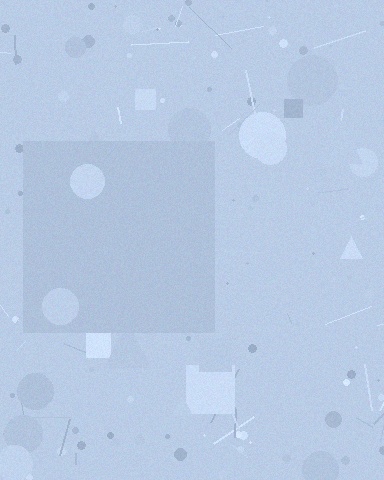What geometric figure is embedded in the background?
A square is embedded in the background.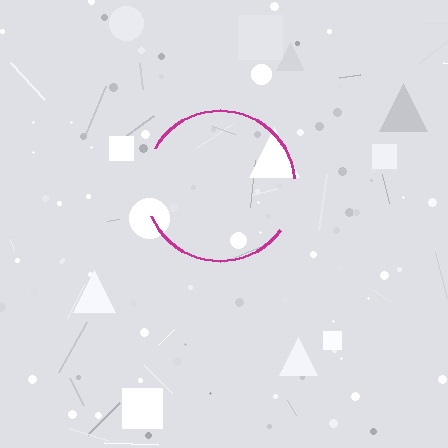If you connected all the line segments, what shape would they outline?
They would outline a circle.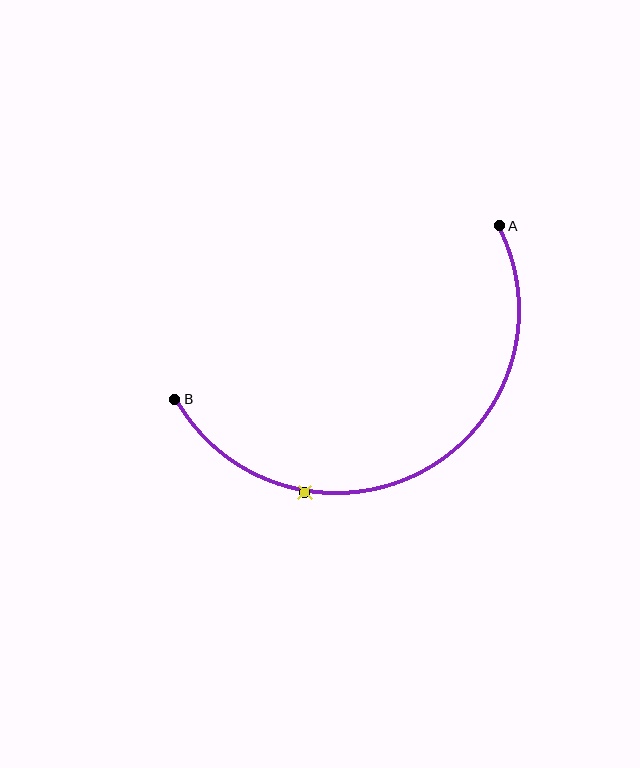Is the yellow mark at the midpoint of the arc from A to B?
No. The yellow mark lies on the arc but is closer to endpoint B. The arc midpoint would be at the point on the curve equidistant along the arc from both A and B.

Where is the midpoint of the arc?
The arc midpoint is the point on the curve farthest from the straight line joining A and B. It sits below that line.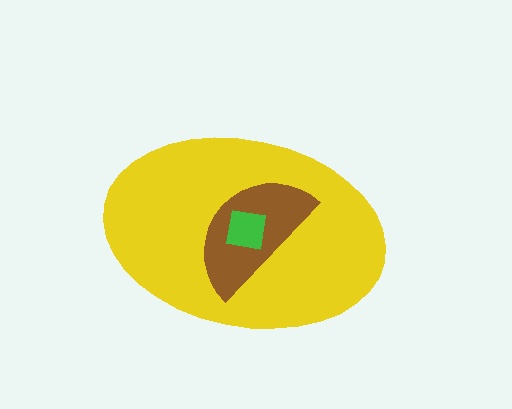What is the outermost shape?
The yellow ellipse.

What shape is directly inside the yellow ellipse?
The brown semicircle.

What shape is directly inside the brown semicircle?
The green square.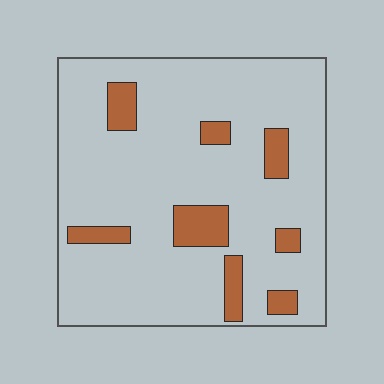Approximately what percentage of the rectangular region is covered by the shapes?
Approximately 15%.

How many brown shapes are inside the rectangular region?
8.